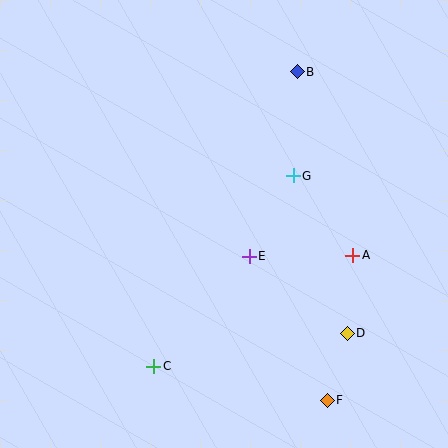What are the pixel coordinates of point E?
Point E is at (249, 256).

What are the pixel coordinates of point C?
Point C is at (154, 366).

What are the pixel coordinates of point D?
Point D is at (347, 333).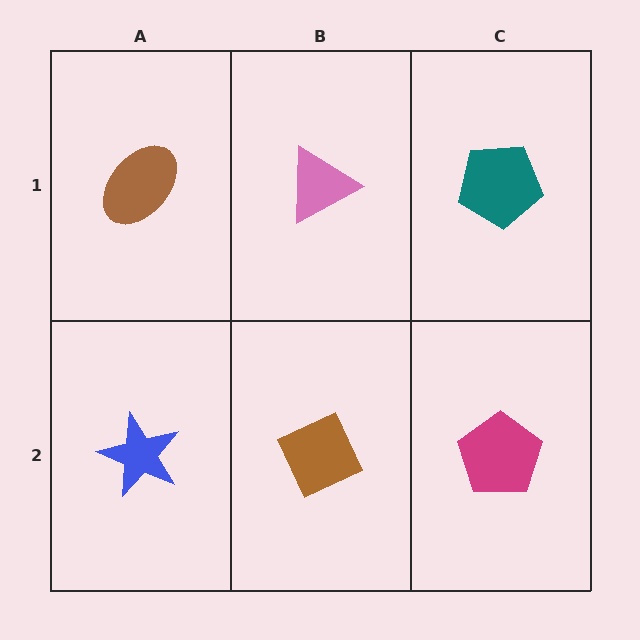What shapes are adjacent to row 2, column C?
A teal pentagon (row 1, column C), a brown diamond (row 2, column B).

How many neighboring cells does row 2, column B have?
3.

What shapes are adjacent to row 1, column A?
A blue star (row 2, column A), a pink triangle (row 1, column B).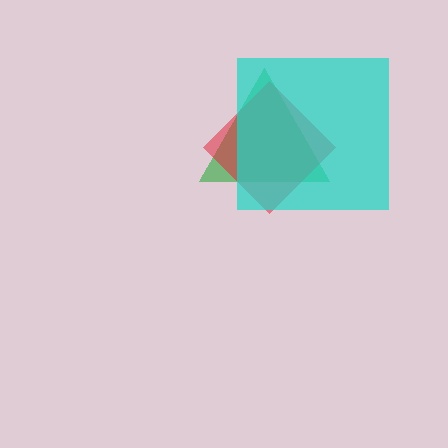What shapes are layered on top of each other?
The layered shapes are: a green triangle, a red diamond, a cyan square.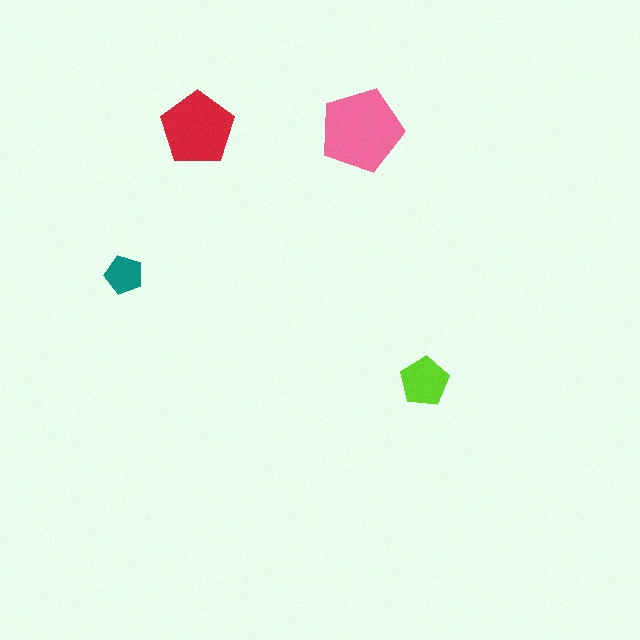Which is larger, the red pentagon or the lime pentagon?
The red one.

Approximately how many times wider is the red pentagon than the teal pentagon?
About 2 times wider.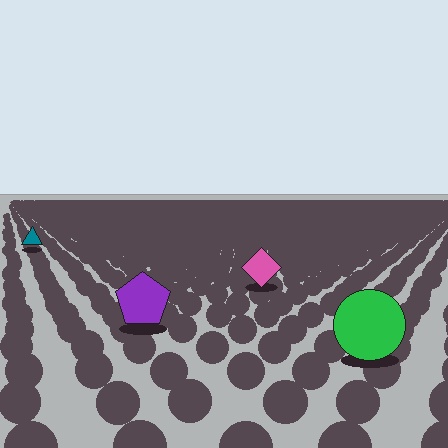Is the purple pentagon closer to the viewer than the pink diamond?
Yes. The purple pentagon is closer — you can tell from the texture gradient: the ground texture is coarser near it.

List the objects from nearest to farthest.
From nearest to farthest: the green circle, the purple pentagon, the pink diamond, the teal triangle.